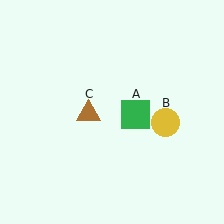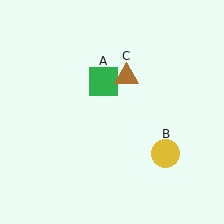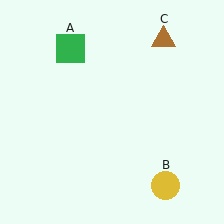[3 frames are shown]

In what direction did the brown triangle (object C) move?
The brown triangle (object C) moved up and to the right.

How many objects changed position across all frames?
3 objects changed position: green square (object A), yellow circle (object B), brown triangle (object C).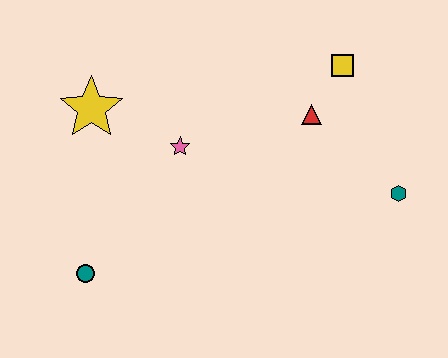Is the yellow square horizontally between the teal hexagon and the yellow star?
Yes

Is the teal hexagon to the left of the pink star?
No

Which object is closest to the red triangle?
The yellow square is closest to the red triangle.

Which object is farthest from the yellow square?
The teal circle is farthest from the yellow square.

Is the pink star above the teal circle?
Yes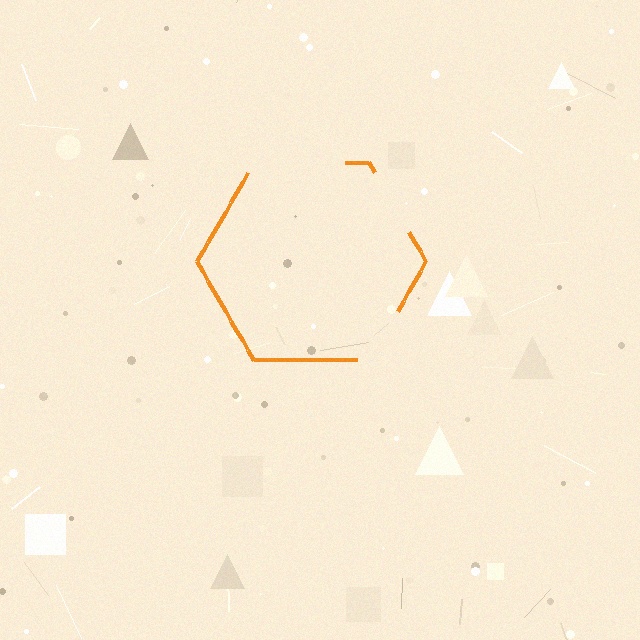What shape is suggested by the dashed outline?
The dashed outline suggests a hexagon.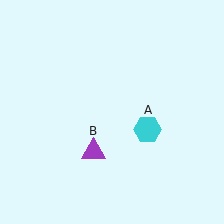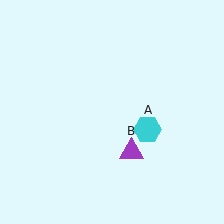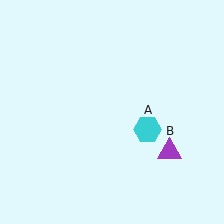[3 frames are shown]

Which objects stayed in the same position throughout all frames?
Cyan hexagon (object A) remained stationary.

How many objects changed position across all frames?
1 object changed position: purple triangle (object B).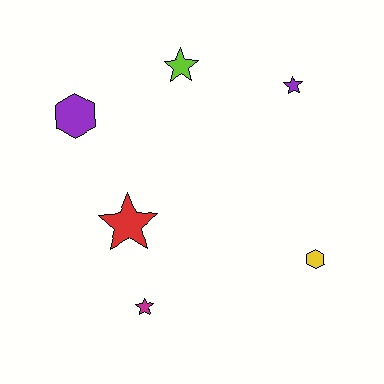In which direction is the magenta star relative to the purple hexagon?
The magenta star is below the purple hexagon.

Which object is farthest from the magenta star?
The purple star is farthest from the magenta star.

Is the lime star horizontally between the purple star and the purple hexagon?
Yes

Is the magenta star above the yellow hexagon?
No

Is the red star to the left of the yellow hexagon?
Yes